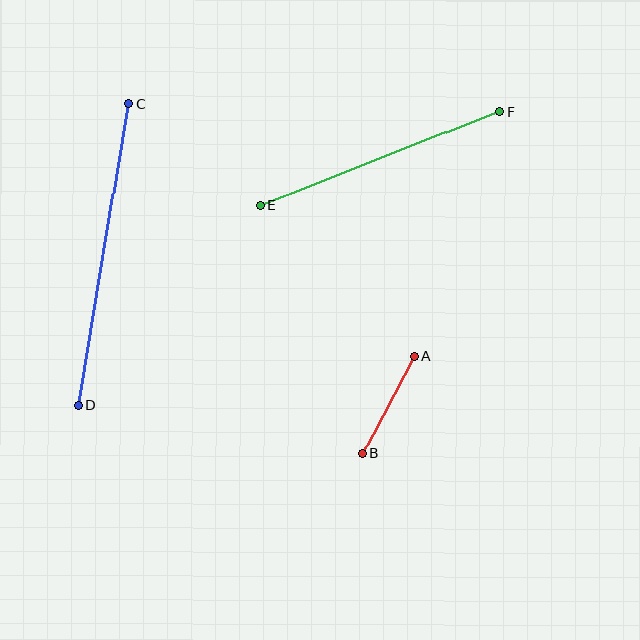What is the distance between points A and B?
The distance is approximately 110 pixels.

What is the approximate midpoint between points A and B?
The midpoint is at approximately (388, 405) pixels.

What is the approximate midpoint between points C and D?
The midpoint is at approximately (103, 255) pixels.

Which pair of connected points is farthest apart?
Points C and D are farthest apart.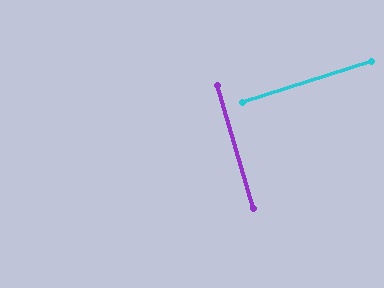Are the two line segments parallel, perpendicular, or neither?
Perpendicular — they meet at approximately 89°.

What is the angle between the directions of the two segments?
Approximately 89 degrees.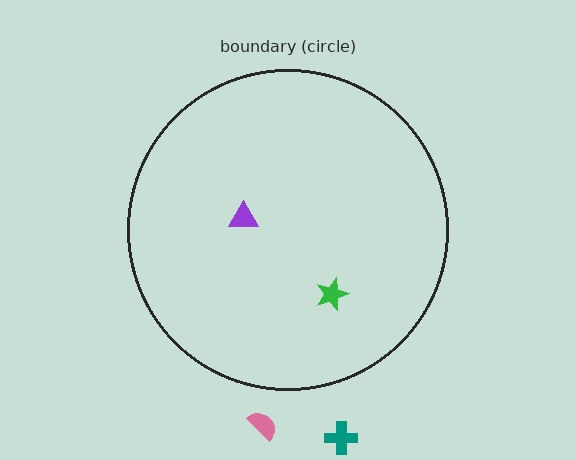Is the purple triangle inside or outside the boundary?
Inside.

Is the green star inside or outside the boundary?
Inside.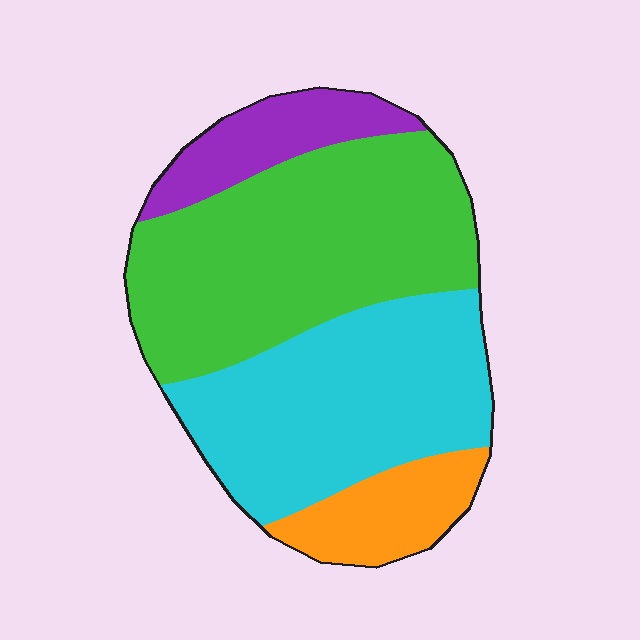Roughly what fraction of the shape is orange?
Orange takes up less than a quarter of the shape.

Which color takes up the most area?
Green, at roughly 40%.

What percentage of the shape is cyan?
Cyan covers 35% of the shape.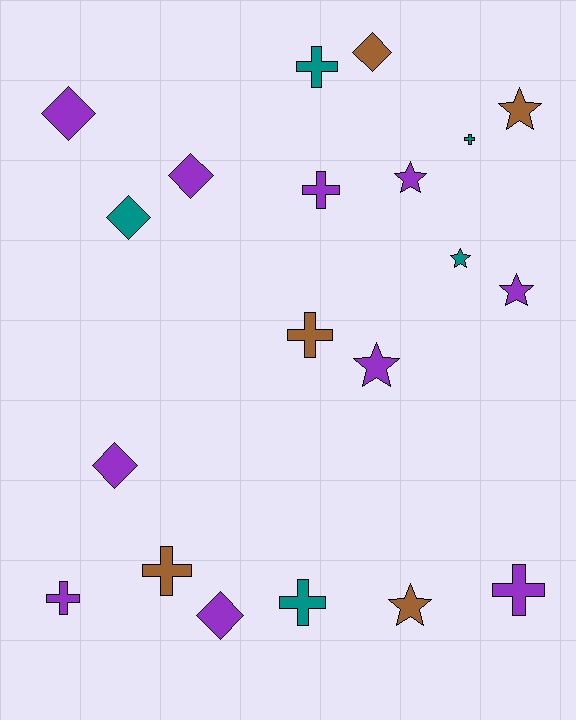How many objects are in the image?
There are 20 objects.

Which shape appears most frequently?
Cross, with 8 objects.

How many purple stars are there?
There are 3 purple stars.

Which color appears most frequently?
Purple, with 10 objects.